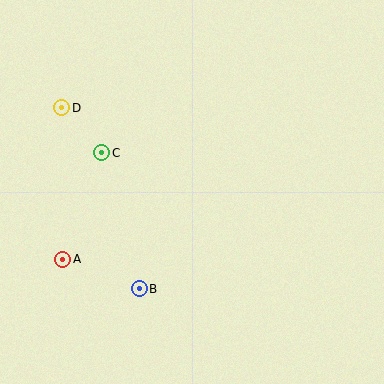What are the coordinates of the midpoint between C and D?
The midpoint between C and D is at (82, 130).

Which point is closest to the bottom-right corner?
Point B is closest to the bottom-right corner.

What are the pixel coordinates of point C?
Point C is at (102, 153).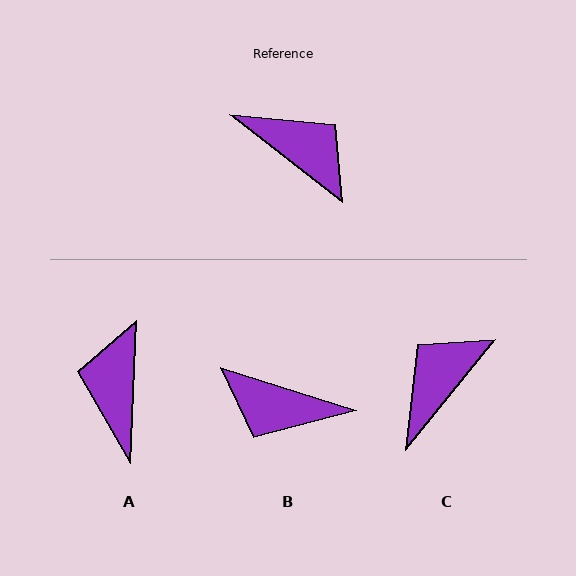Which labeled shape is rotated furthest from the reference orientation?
B, about 159 degrees away.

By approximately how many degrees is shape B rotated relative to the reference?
Approximately 159 degrees clockwise.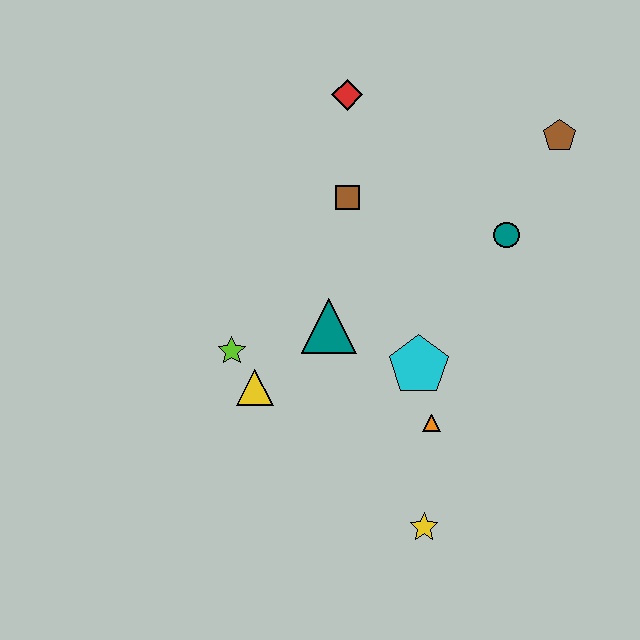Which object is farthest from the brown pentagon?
The yellow star is farthest from the brown pentagon.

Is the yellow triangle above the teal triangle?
No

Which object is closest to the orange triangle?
The cyan pentagon is closest to the orange triangle.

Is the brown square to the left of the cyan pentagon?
Yes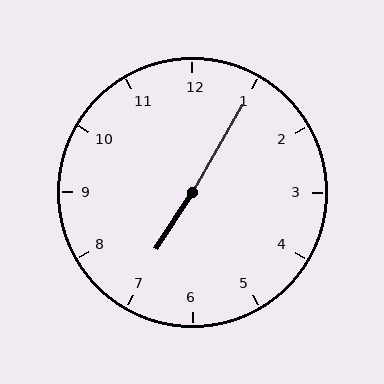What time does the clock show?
7:05.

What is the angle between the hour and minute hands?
Approximately 178 degrees.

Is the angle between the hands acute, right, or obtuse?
It is obtuse.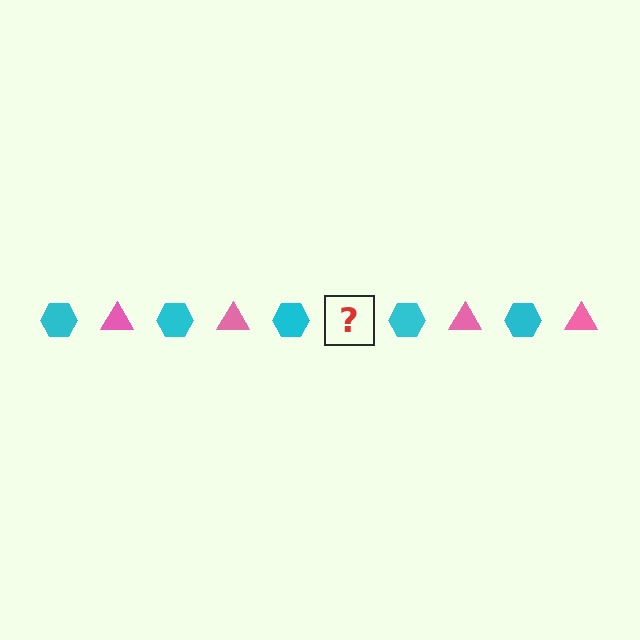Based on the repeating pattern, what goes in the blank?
The blank should be a pink triangle.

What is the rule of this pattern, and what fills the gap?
The rule is that the pattern alternates between cyan hexagon and pink triangle. The gap should be filled with a pink triangle.